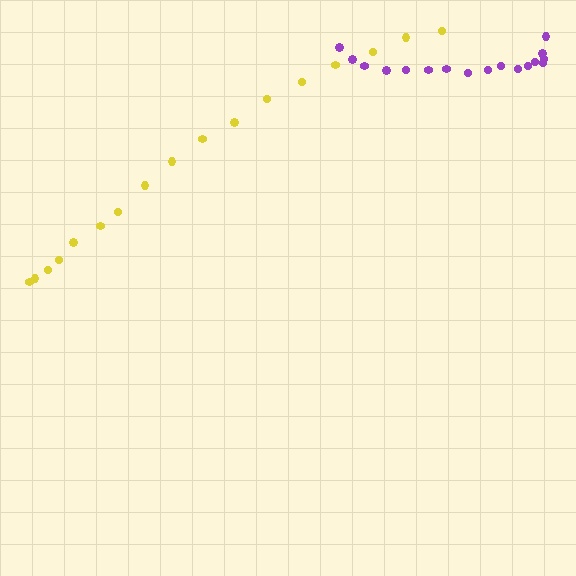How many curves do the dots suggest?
There are 2 distinct paths.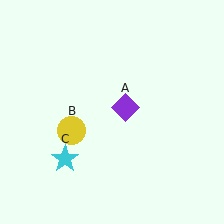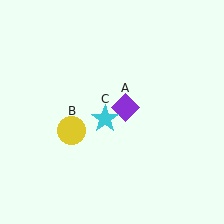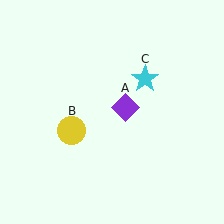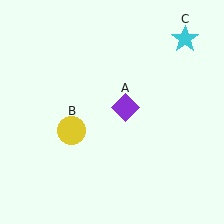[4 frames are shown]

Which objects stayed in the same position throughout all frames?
Purple diamond (object A) and yellow circle (object B) remained stationary.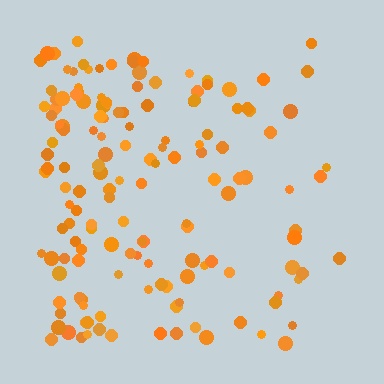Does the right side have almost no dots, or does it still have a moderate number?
Still a moderate number, just noticeably fewer than the left.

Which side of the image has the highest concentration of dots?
The left.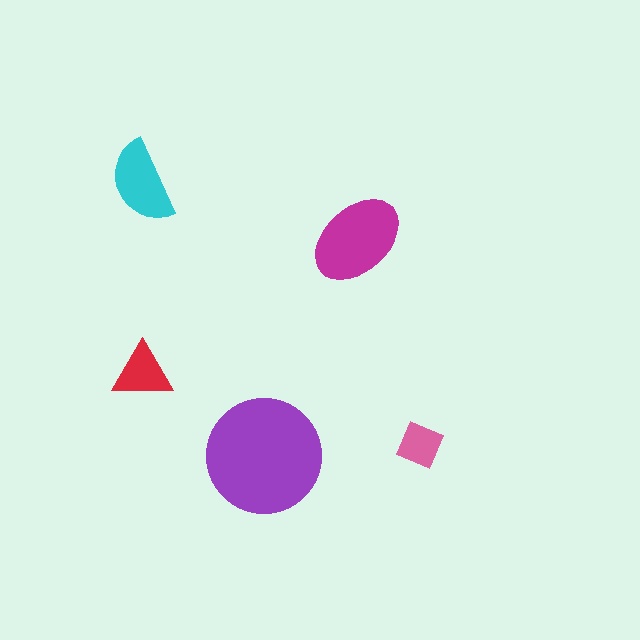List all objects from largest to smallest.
The purple circle, the magenta ellipse, the cyan semicircle, the red triangle, the pink square.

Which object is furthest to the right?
The pink square is rightmost.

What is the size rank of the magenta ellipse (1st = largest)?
2nd.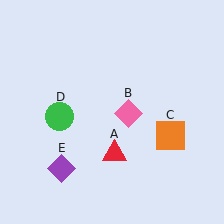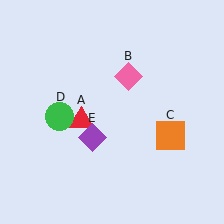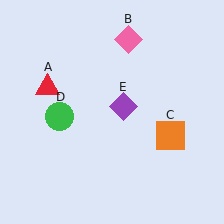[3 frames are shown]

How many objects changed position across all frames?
3 objects changed position: red triangle (object A), pink diamond (object B), purple diamond (object E).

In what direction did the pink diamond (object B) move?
The pink diamond (object B) moved up.